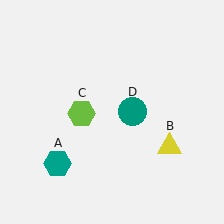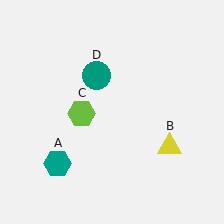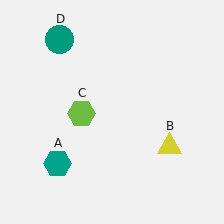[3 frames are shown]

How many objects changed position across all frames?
1 object changed position: teal circle (object D).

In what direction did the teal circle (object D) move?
The teal circle (object D) moved up and to the left.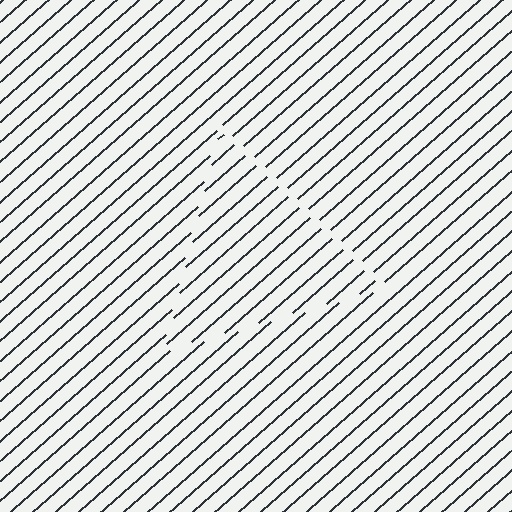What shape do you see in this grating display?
An illusory triangle. The interior of the shape contains the same grating, shifted by half a period — the contour is defined by the phase discontinuity where line-ends from the inner and outer gratings abut.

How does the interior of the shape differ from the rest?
The interior of the shape contains the same grating, shifted by half a period — the contour is defined by the phase discontinuity where line-ends from the inner and outer gratings abut.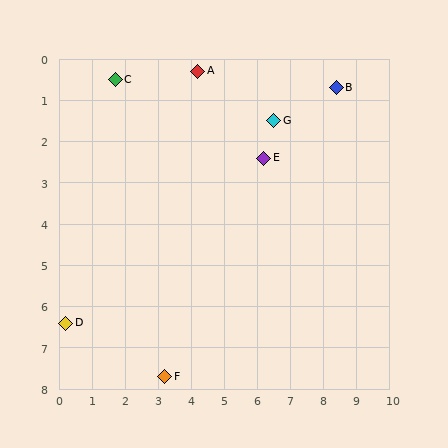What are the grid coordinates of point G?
Point G is at approximately (6.5, 1.5).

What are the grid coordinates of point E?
Point E is at approximately (6.2, 2.4).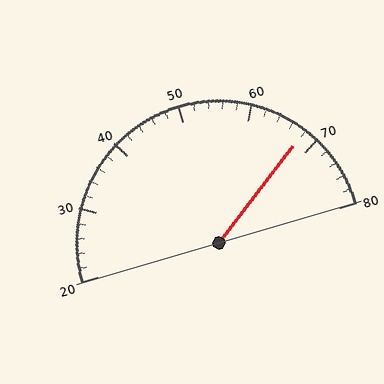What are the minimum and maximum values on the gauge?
The gauge ranges from 20 to 80.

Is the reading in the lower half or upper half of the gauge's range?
The reading is in the upper half of the range (20 to 80).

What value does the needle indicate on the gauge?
The needle indicates approximately 68.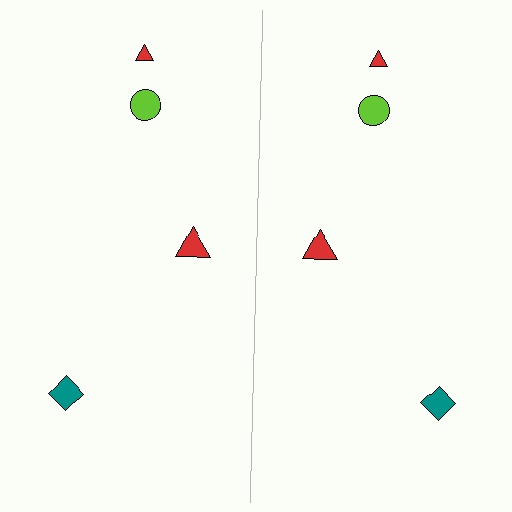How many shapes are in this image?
There are 8 shapes in this image.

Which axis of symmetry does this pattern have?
The pattern has a vertical axis of symmetry running through the center of the image.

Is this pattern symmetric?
Yes, this pattern has bilateral (reflection) symmetry.